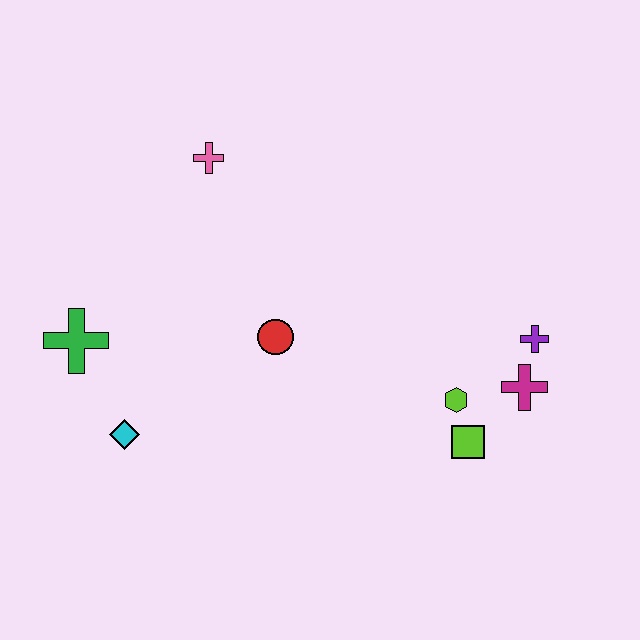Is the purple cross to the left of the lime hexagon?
No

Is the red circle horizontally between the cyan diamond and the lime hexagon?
Yes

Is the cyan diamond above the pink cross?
No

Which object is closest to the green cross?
The cyan diamond is closest to the green cross.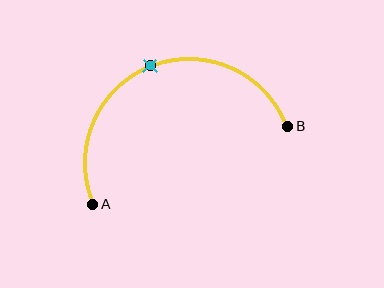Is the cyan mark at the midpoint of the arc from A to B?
Yes. The cyan mark lies on the arc at equal arc-length from both A and B — it is the arc midpoint.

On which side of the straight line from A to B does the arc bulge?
The arc bulges above the straight line connecting A and B.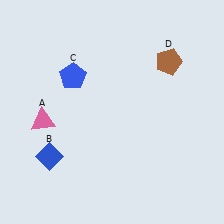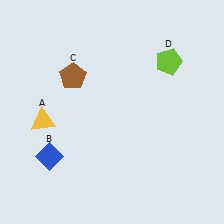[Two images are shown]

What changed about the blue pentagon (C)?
In Image 1, C is blue. In Image 2, it changed to brown.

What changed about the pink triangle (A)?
In Image 1, A is pink. In Image 2, it changed to yellow.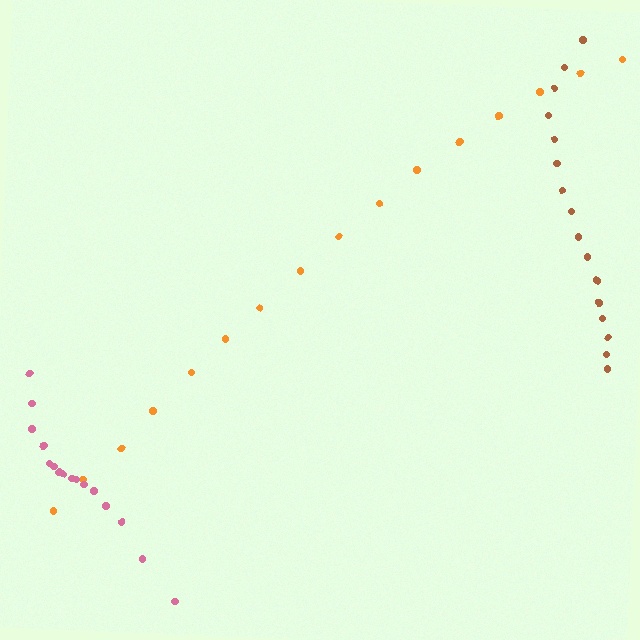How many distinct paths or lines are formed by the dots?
There are 3 distinct paths.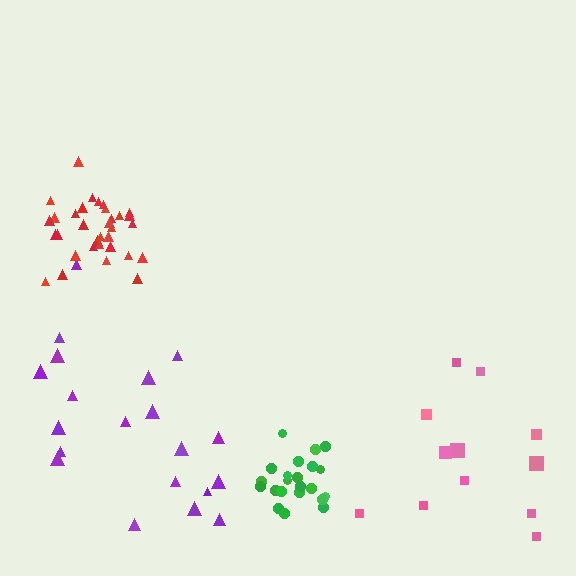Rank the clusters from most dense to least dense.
green, red, purple, pink.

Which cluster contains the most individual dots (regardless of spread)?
Red (33).